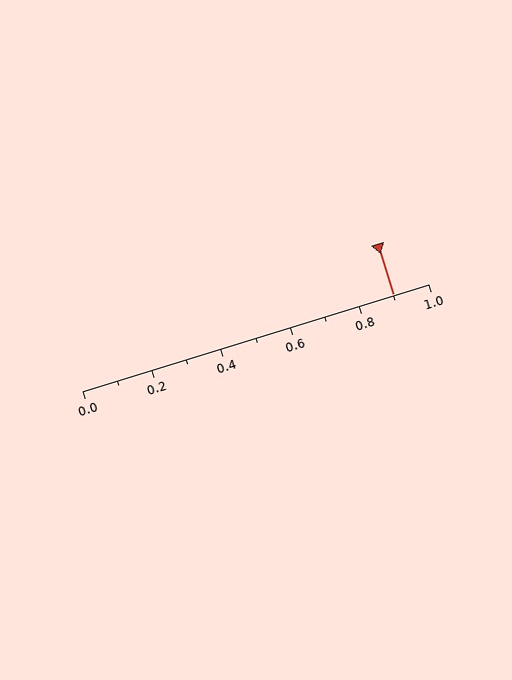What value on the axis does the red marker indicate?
The marker indicates approximately 0.9.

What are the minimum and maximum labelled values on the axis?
The axis runs from 0.0 to 1.0.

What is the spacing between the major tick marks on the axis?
The major ticks are spaced 0.2 apart.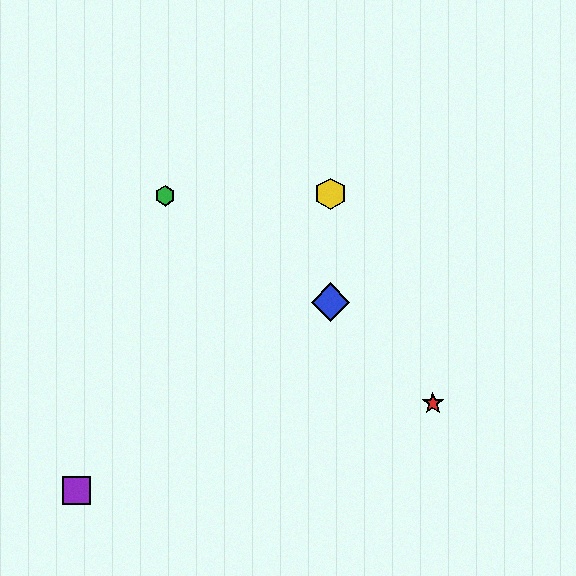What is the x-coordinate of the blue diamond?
The blue diamond is at x≈330.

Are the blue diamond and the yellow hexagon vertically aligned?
Yes, both are at x≈330.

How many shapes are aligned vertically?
2 shapes (the blue diamond, the yellow hexagon) are aligned vertically.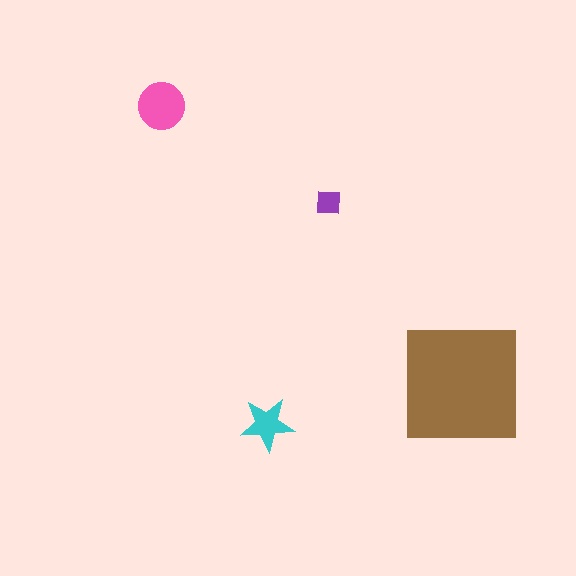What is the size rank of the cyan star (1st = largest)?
3rd.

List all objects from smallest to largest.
The purple square, the cyan star, the pink circle, the brown square.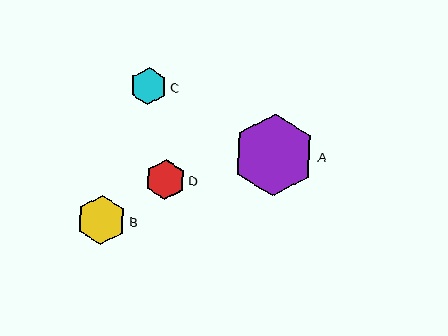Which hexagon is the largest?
Hexagon A is the largest with a size of approximately 82 pixels.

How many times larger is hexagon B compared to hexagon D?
Hexagon B is approximately 1.2 times the size of hexagon D.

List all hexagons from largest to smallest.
From largest to smallest: A, B, D, C.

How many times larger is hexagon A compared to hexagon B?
Hexagon A is approximately 1.7 times the size of hexagon B.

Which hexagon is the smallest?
Hexagon C is the smallest with a size of approximately 37 pixels.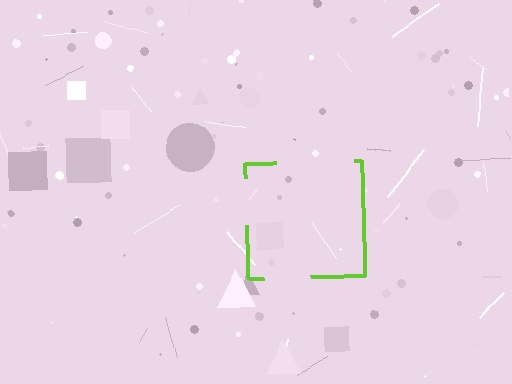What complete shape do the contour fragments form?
The contour fragments form a square.